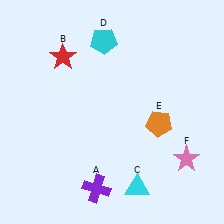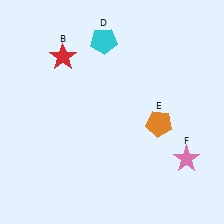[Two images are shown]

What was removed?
The purple cross (A), the cyan triangle (C) were removed in Image 2.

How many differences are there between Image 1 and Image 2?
There are 2 differences between the two images.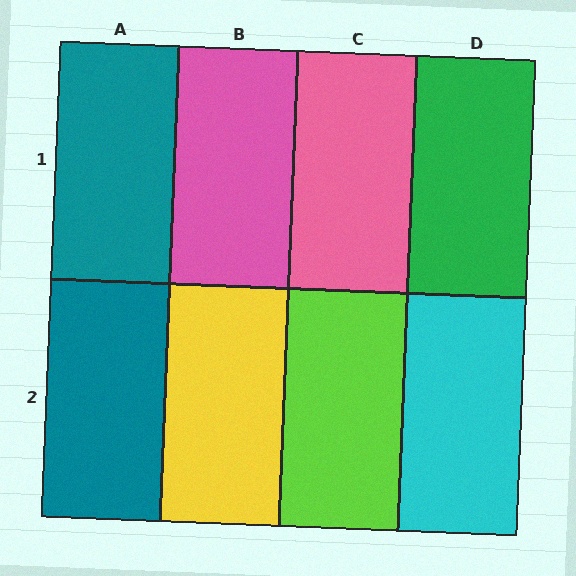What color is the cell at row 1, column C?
Pink.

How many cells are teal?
2 cells are teal.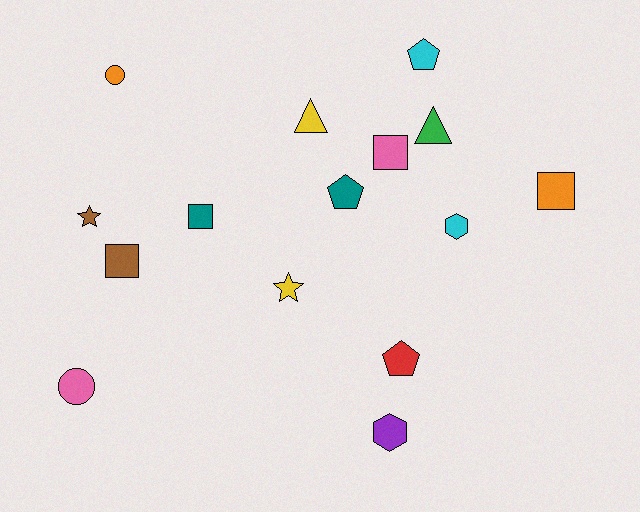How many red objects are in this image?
There is 1 red object.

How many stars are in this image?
There are 2 stars.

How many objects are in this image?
There are 15 objects.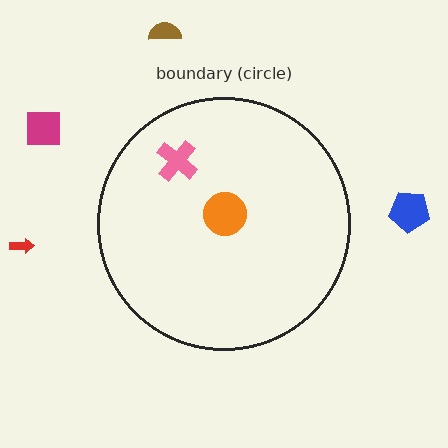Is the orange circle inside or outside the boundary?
Inside.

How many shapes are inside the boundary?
2 inside, 4 outside.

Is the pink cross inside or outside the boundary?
Inside.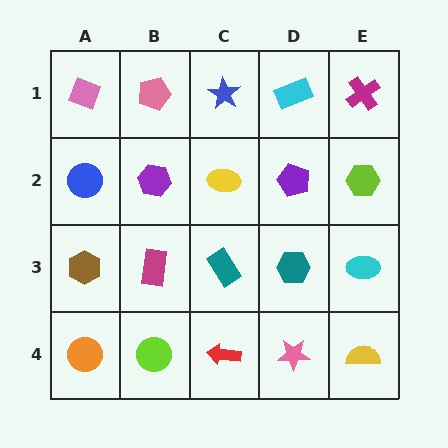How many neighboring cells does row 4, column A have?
2.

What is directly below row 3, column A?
An orange circle.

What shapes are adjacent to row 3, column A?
A blue circle (row 2, column A), an orange circle (row 4, column A), a magenta rectangle (row 3, column B).